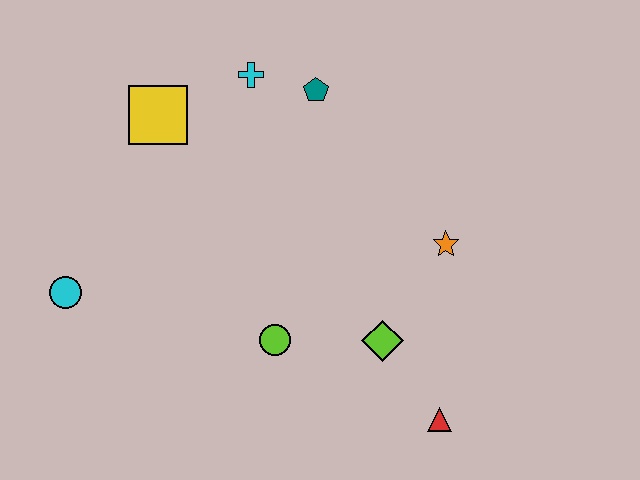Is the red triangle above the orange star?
No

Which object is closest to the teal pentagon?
The cyan cross is closest to the teal pentagon.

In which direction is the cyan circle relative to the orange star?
The cyan circle is to the left of the orange star.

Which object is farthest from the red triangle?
The yellow square is farthest from the red triangle.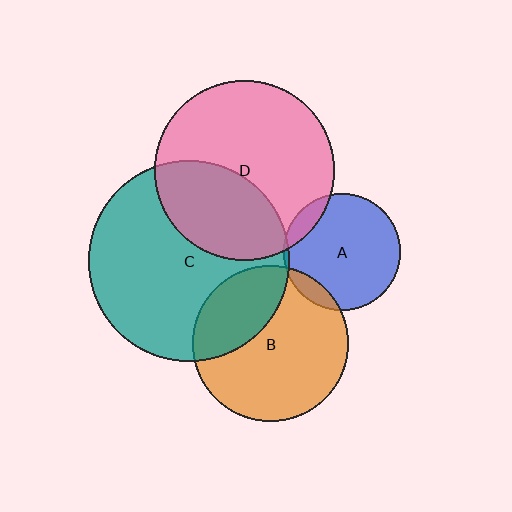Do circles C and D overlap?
Yes.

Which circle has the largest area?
Circle C (teal).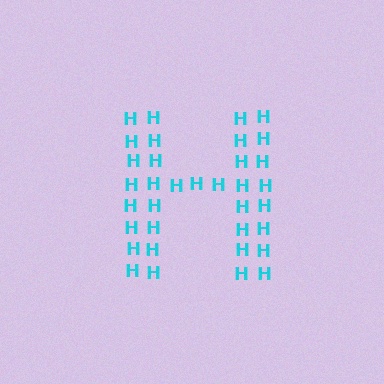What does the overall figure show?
The overall figure shows the letter H.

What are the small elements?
The small elements are letter H's.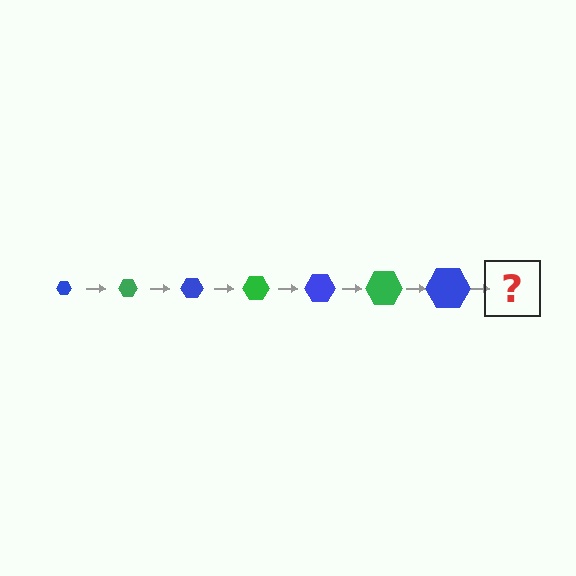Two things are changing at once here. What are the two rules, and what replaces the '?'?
The two rules are that the hexagon grows larger each step and the color cycles through blue and green. The '?' should be a green hexagon, larger than the previous one.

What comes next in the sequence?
The next element should be a green hexagon, larger than the previous one.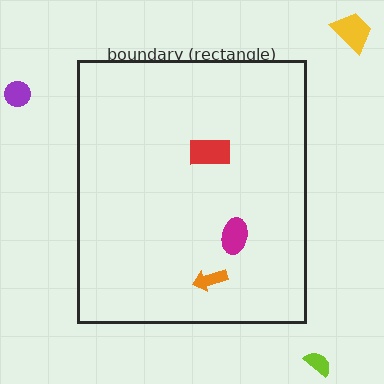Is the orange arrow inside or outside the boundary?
Inside.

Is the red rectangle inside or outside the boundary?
Inside.